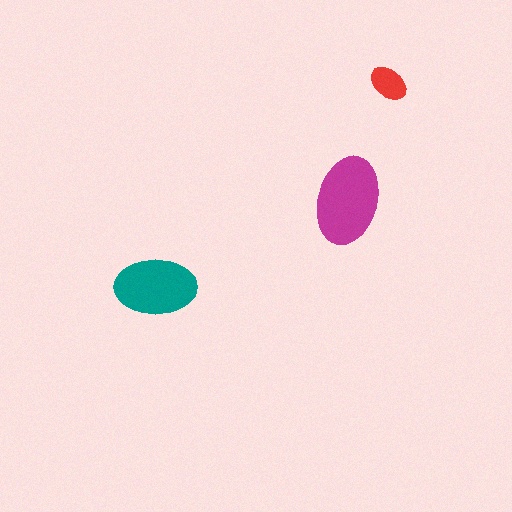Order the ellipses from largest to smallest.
the magenta one, the teal one, the red one.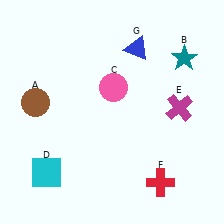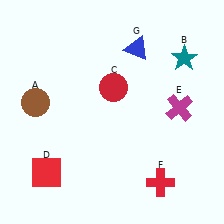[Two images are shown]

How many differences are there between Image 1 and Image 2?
There are 2 differences between the two images.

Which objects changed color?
C changed from pink to red. D changed from cyan to red.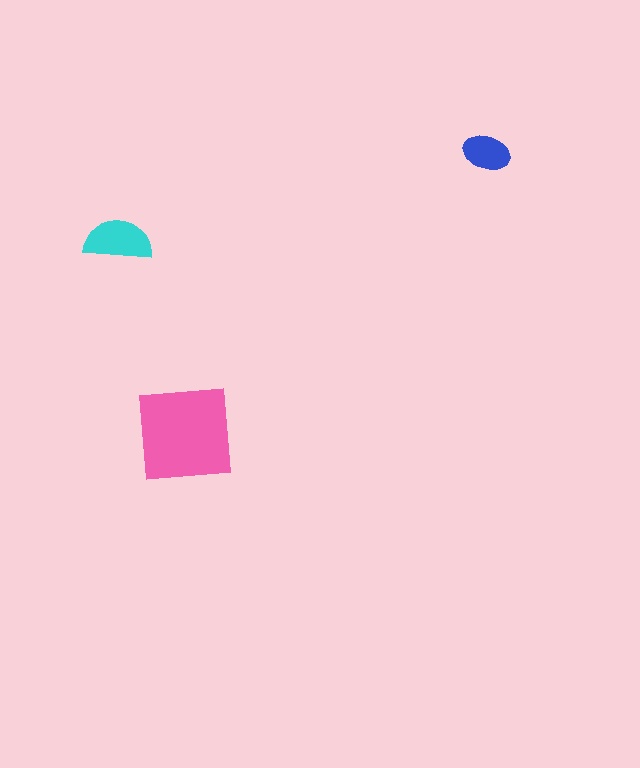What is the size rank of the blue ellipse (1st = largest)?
3rd.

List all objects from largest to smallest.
The pink square, the cyan semicircle, the blue ellipse.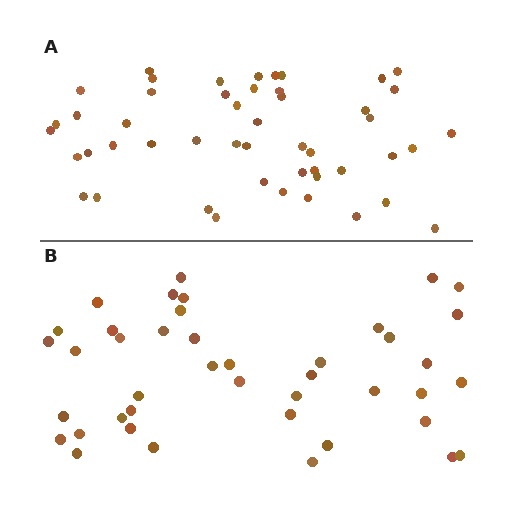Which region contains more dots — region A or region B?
Region A (the top region) has more dots.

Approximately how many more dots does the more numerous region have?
Region A has roughly 8 or so more dots than region B.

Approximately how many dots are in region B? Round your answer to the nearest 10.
About 40 dots. (The exact count is 42, which rounds to 40.)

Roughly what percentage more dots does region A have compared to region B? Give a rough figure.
About 15% more.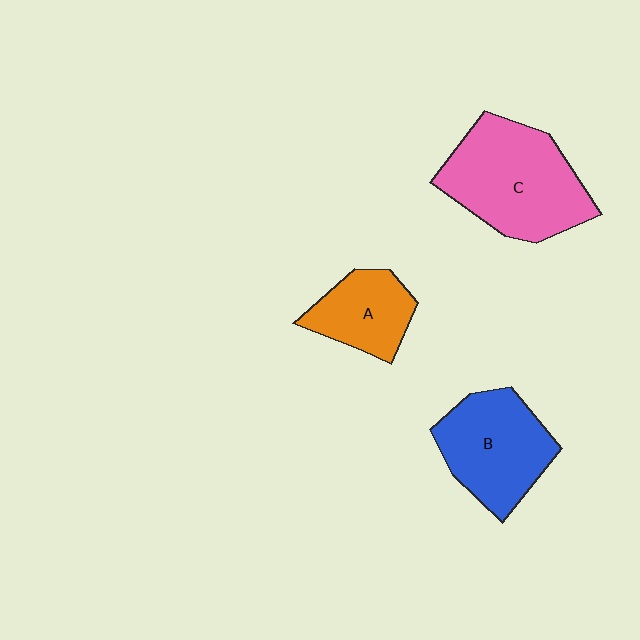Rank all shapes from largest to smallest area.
From largest to smallest: C (pink), B (blue), A (orange).